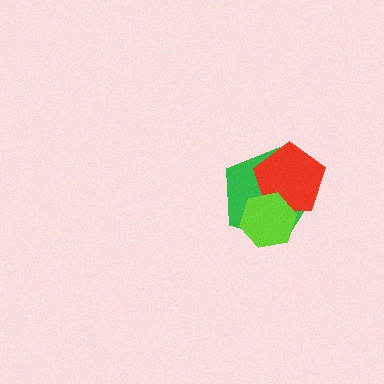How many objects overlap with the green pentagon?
2 objects overlap with the green pentagon.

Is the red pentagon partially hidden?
Yes, it is partially covered by another shape.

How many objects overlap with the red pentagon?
2 objects overlap with the red pentagon.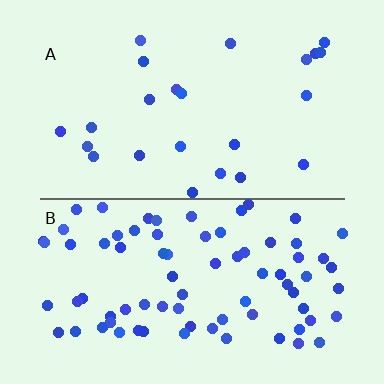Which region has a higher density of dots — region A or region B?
B (the bottom).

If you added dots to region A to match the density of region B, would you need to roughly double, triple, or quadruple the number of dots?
Approximately triple.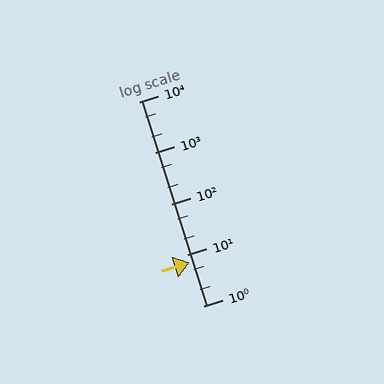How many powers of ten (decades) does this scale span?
The scale spans 4 decades, from 1 to 10000.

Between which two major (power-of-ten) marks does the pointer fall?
The pointer is between 1 and 10.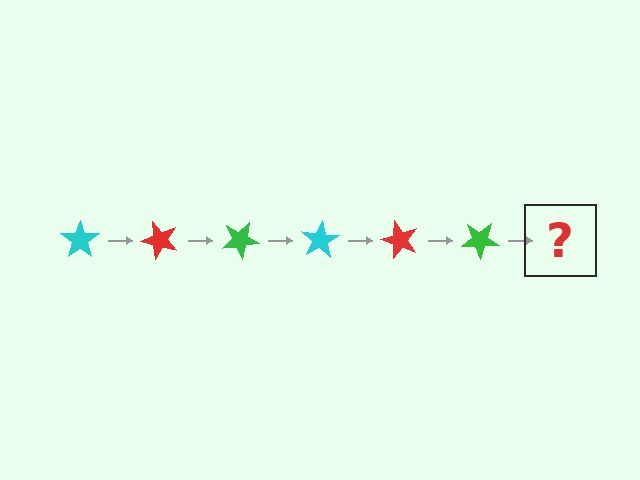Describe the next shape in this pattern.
It should be a cyan star, rotated 300 degrees from the start.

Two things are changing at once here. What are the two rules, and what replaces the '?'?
The two rules are that it rotates 50 degrees each step and the color cycles through cyan, red, and green. The '?' should be a cyan star, rotated 300 degrees from the start.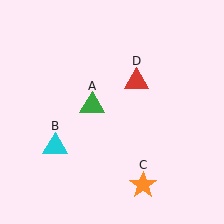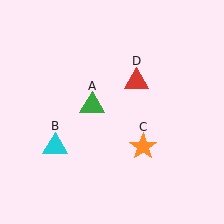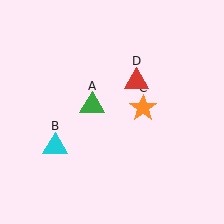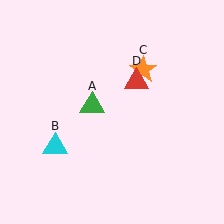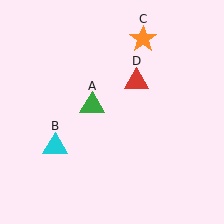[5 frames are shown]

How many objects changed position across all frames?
1 object changed position: orange star (object C).